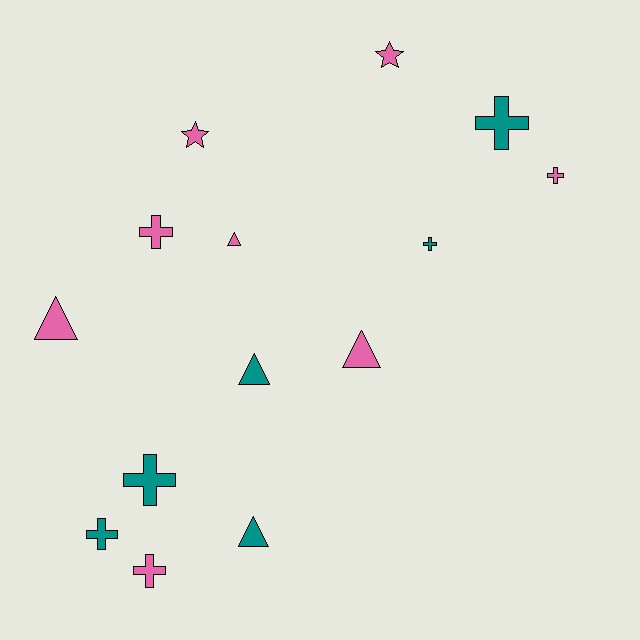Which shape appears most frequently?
Cross, with 7 objects.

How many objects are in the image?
There are 14 objects.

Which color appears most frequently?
Pink, with 8 objects.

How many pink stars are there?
There are 2 pink stars.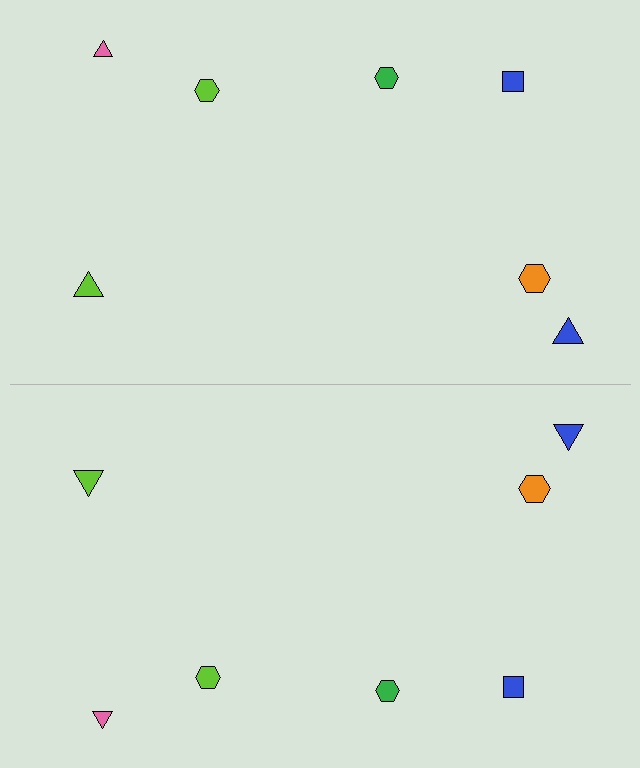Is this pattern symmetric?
Yes, this pattern has bilateral (reflection) symmetry.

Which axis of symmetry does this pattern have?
The pattern has a horizontal axis of symmetry running through the center of the image.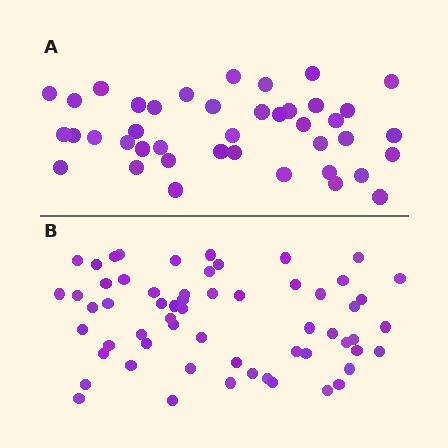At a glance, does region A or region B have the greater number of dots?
Region B (the bottom region) has more dots.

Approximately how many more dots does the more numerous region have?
Region B has approximately 20 more dots than region A.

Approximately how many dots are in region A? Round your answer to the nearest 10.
About 40 dots. (The exact count is 41, which rounds to 40.)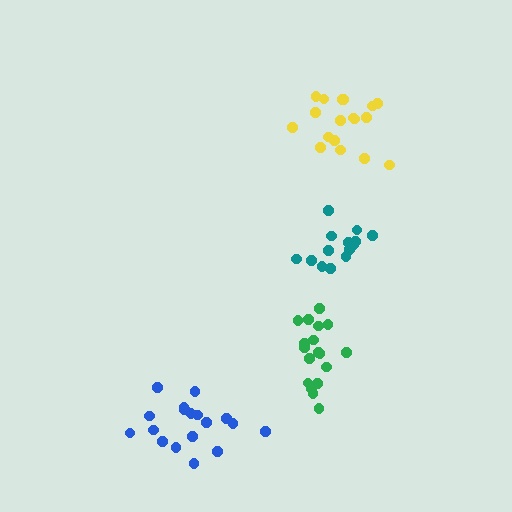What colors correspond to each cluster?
The clusters are colored: blue, teal, yellow, green.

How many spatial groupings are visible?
There are 4 spatial groupings.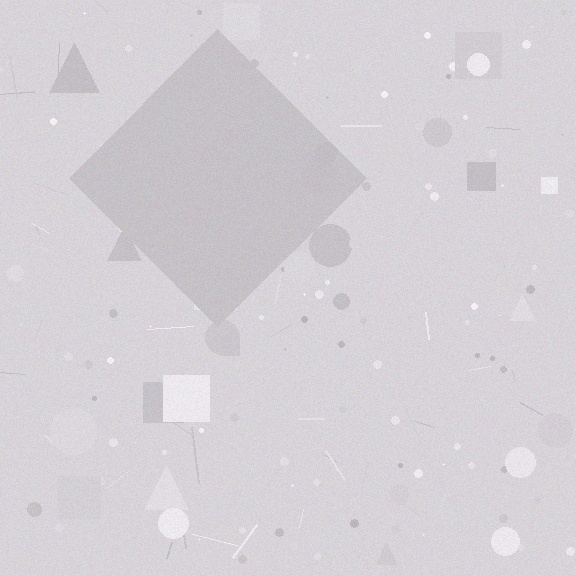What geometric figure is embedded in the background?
A diamond is embedded in the background.